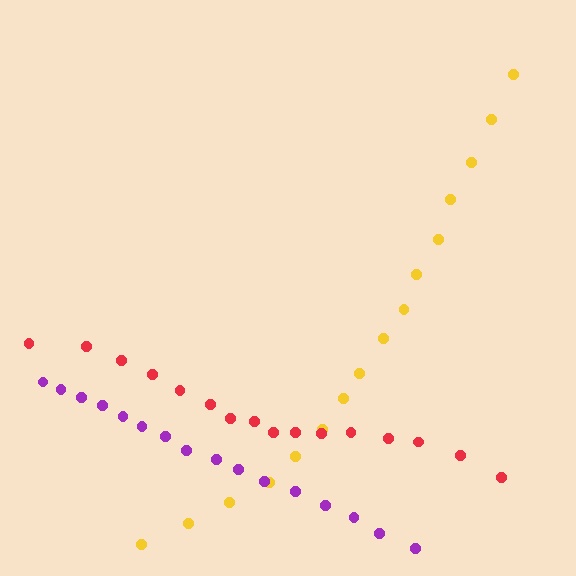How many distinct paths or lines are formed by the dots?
There are 3 distinct paths.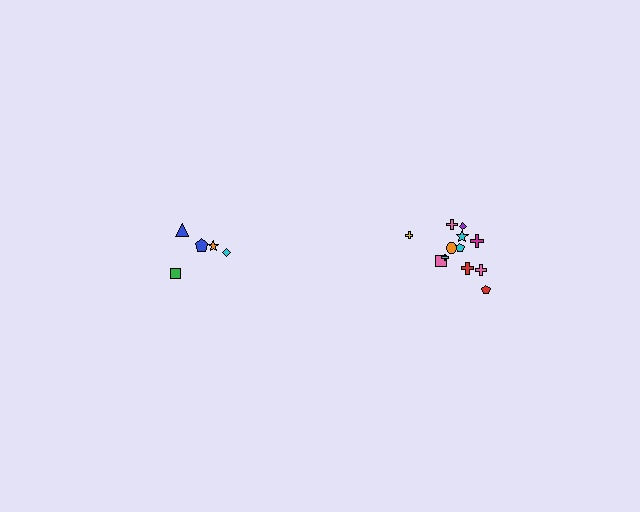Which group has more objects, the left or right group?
The right group.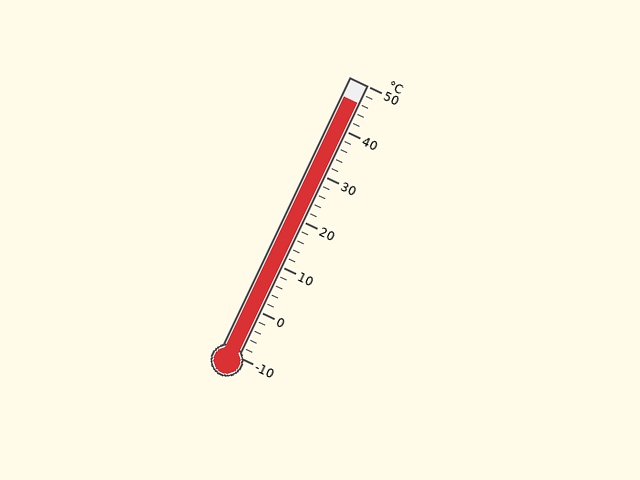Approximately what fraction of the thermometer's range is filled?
The thermometer is filled to approximately 95% of its range.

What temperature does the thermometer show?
The thermometer shows approximately 46°C.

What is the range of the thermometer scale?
The thermometer scale ranges from -10°C to 50°C.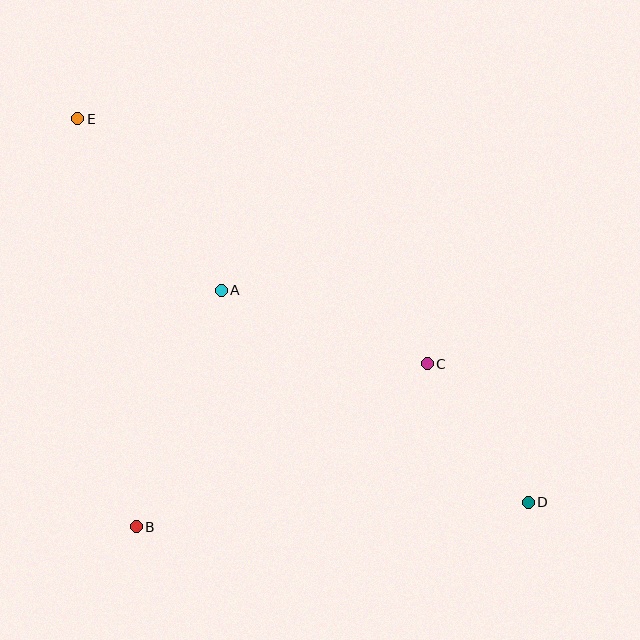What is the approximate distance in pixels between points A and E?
The distance between A and E is approximately 223 pixels.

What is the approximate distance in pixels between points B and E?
The distance between B and E is approximately 412 pixels.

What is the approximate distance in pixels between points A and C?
The distance between A and C is approximately 219 pixels.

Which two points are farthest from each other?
Points D and E are farthest from each other.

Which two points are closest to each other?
Points C and D are closest to each other.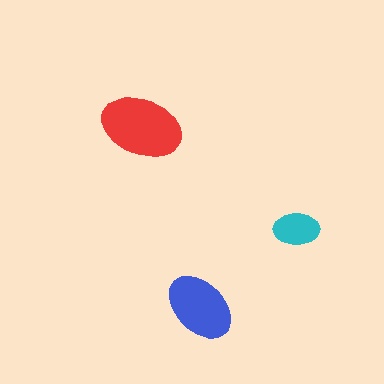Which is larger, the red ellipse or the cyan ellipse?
The red one.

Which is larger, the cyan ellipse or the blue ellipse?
The blue one.